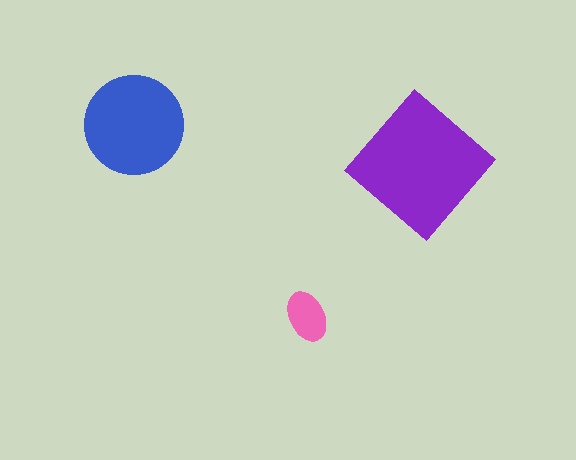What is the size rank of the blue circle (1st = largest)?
2nd.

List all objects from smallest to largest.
The pink ellipse, the blue circle, the purple diamond.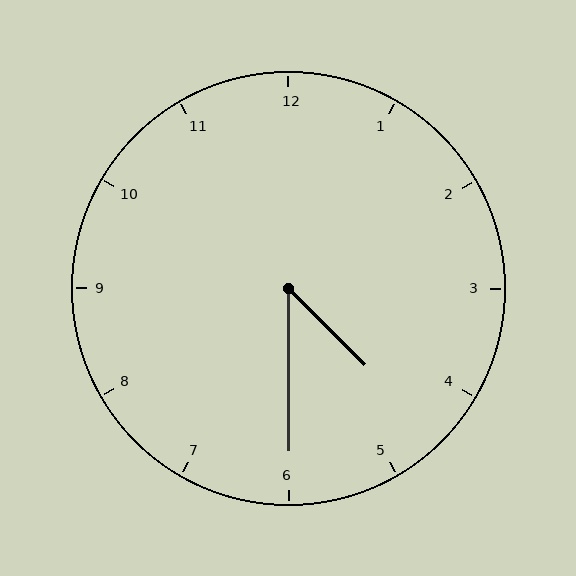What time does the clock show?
4:30.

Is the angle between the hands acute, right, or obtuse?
It is acute.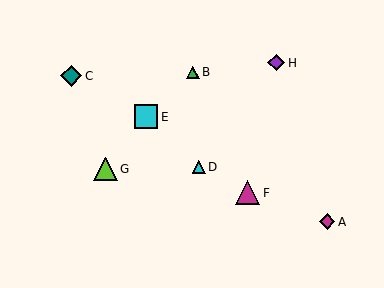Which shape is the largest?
The magenta triangle (labeled F) is the largest.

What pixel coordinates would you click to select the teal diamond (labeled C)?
Click at (71, 76) to select the teal diamond C.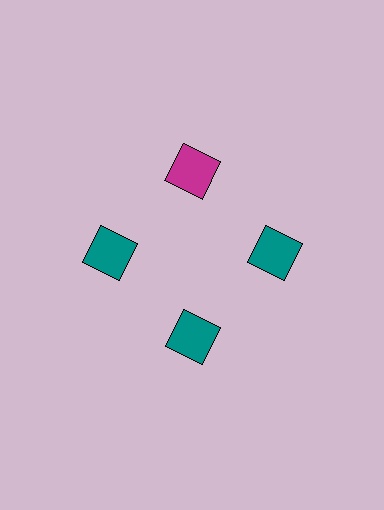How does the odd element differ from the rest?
It has a different color: magenta instead of teal.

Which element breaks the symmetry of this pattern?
The magenta square at roughly the 12 o'clock position breaks the symmetry. All other shapes are teal squares.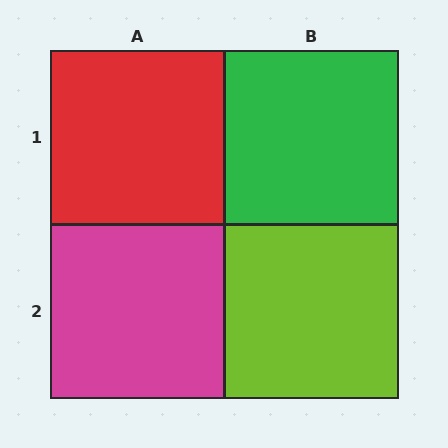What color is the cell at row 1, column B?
Green.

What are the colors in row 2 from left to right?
Magenta, lime.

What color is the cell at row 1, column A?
Red.